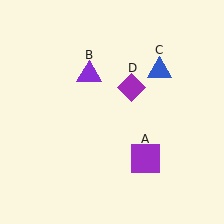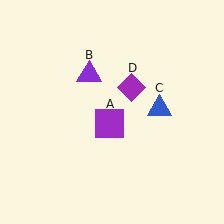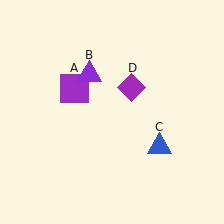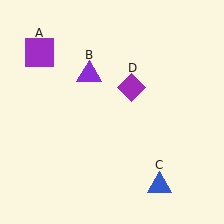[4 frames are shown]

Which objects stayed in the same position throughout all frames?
Purple triangle (object B) and purple diamond (object D) remained stationary.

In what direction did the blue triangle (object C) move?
The blue triangle (object C) moved down.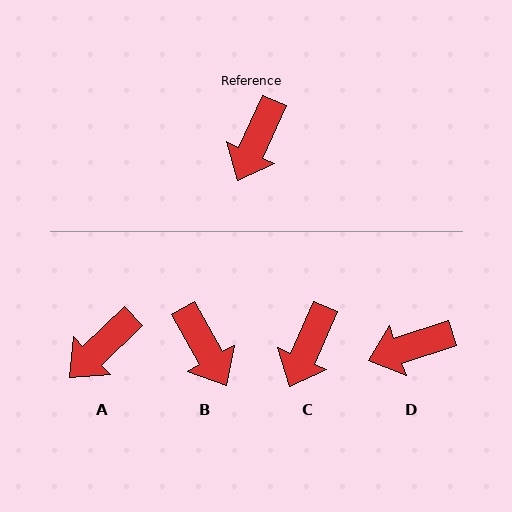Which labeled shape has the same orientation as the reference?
C.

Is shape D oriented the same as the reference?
No, it is off by about 48 degrees.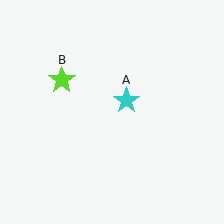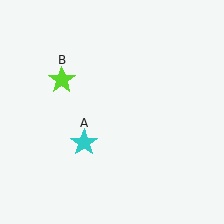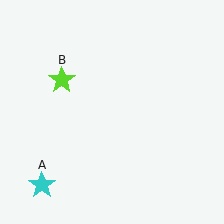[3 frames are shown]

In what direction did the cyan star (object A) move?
The cyan star (object A) moved down and to the left.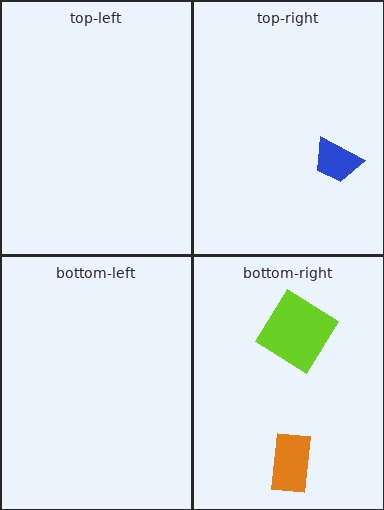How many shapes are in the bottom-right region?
2.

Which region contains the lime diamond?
The bottom-right region.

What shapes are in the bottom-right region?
The orange rectangle, the lime diamond.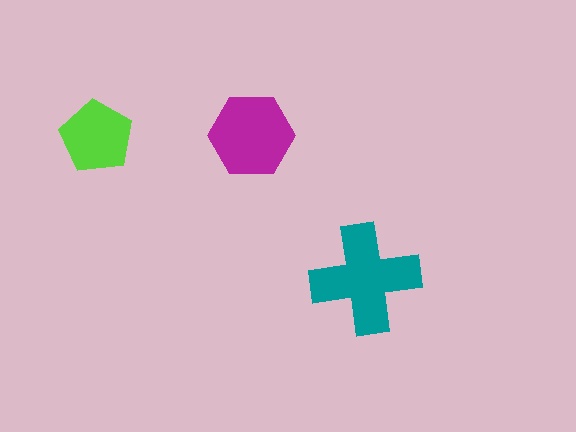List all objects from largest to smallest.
The teal cross, the magenta hexagon, the lime pentagon.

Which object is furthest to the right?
The teal cross is rightmost.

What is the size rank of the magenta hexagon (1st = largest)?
2nd.